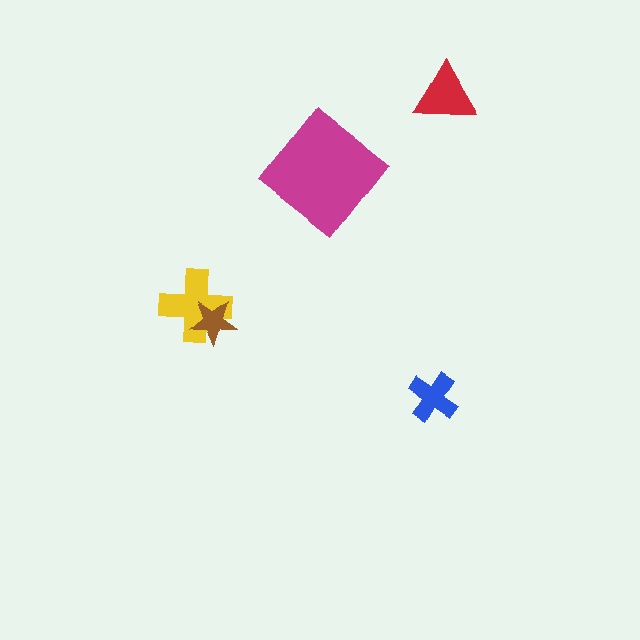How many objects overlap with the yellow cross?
1 object overlaps with the yellow cross.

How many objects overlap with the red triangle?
0 objects overlap with the red triangle.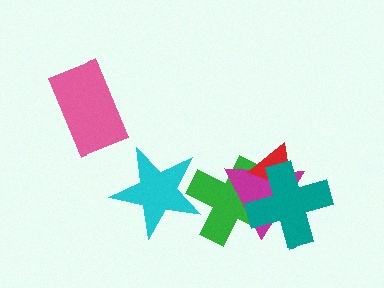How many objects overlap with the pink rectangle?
0 objects overlap with the pink rectangle.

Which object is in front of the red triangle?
The teal cross is in front of the red triangle.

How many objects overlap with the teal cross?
3 objects overlap with the teal cross.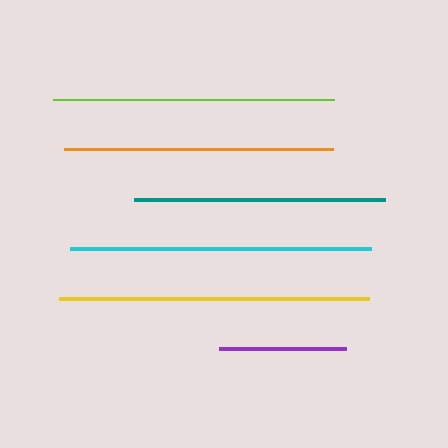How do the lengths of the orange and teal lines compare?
The orange and teal lines are approximately the same length.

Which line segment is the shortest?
The purple line is the shortest at approximately 127 pixels.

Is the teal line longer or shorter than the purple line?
The teal line is longer than the purple line.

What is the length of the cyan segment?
The cyan segment is approximately 300 pixels long.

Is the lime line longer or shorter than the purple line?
The lime line is longer than the purple line.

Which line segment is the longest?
The yellow line is the longest at approximately 310 pixels.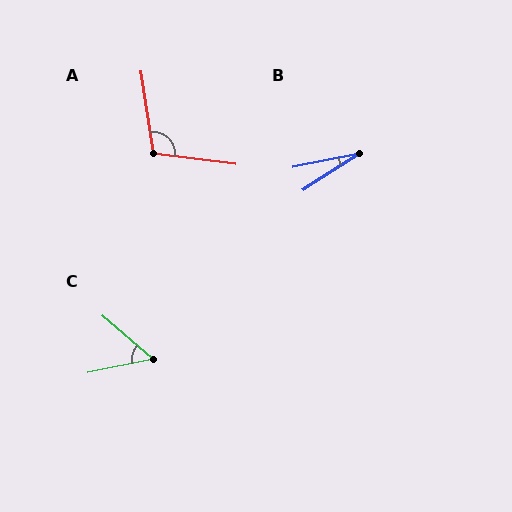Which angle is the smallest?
B, at approximately 21 degrees.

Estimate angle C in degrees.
Approximately 52 degrees.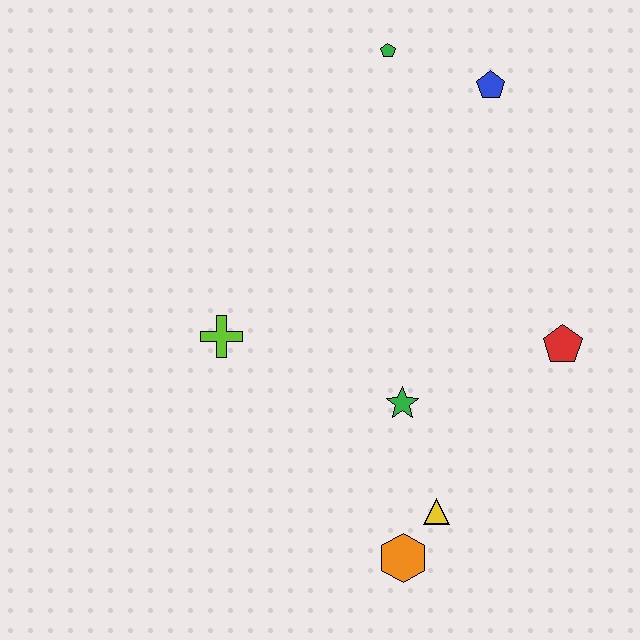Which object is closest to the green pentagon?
The blue pentagon is closest to the green pentagon.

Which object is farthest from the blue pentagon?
The orange hexagon is farthest from the blue pentagon.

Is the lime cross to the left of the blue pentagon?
Yes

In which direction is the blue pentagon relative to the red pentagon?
The blue pentagon is above the red pentagon.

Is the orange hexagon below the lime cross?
Yes